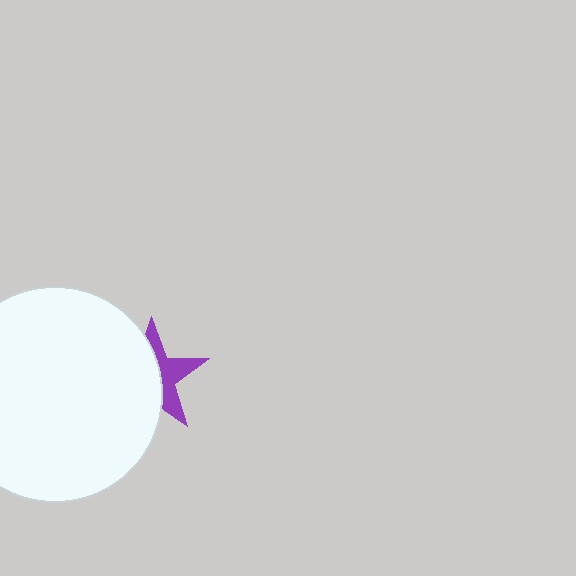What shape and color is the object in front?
The object in front is a white circle.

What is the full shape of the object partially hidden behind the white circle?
The partially hidden object is a purple star.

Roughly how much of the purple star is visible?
A small part of it is visible (roughly 41%).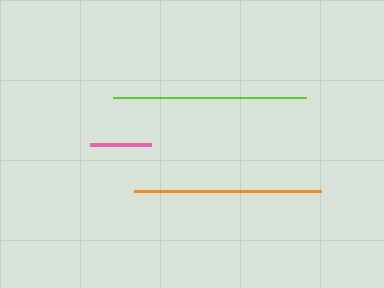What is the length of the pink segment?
The pink segment is approximately 61 pixels long.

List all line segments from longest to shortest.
From longest to shortest: lime, orange, pink.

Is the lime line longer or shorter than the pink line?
The lime line is longer than the pink line.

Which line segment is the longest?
The lime line is the longest at approximately 193 pixels.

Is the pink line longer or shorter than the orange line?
The orange line is longer than the pink line.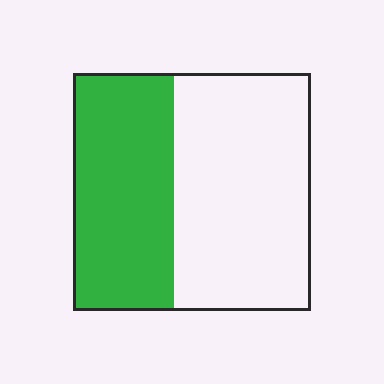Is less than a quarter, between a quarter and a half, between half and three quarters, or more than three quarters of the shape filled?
Between a quarter and a half.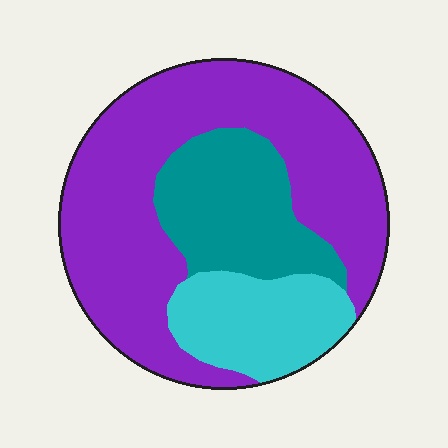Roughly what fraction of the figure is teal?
Teal covers 22% of the figure.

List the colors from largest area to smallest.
From largest to smallest: purple, teal, cyan.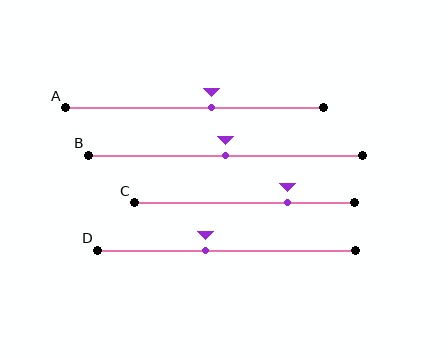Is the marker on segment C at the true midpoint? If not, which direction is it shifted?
No, the marker on segment C is shifted to the right by about 20% of the segment length.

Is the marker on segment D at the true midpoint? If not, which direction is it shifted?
No, the marker on segment D is shifted to the left by about 8% of the segment length.